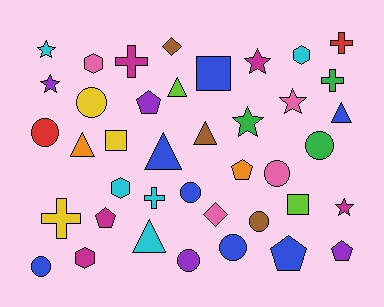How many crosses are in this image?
There are 5 crosses.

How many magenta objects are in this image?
There are 5 magenta objects.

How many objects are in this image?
There are 40 objects.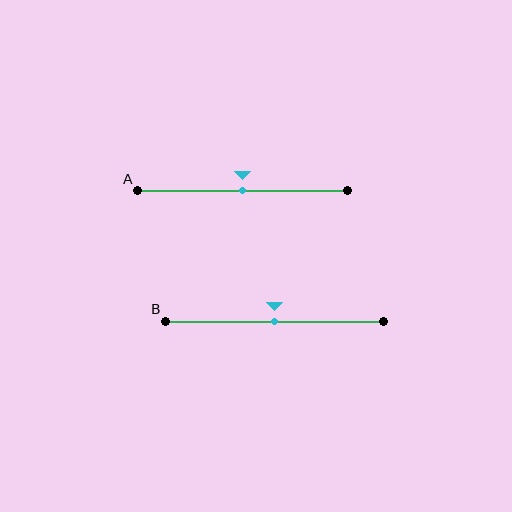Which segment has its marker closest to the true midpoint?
Segment A has its marker closest to the true midpoint.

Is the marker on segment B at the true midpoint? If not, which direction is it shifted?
Yes, the marker on segment B is at the true midpoint.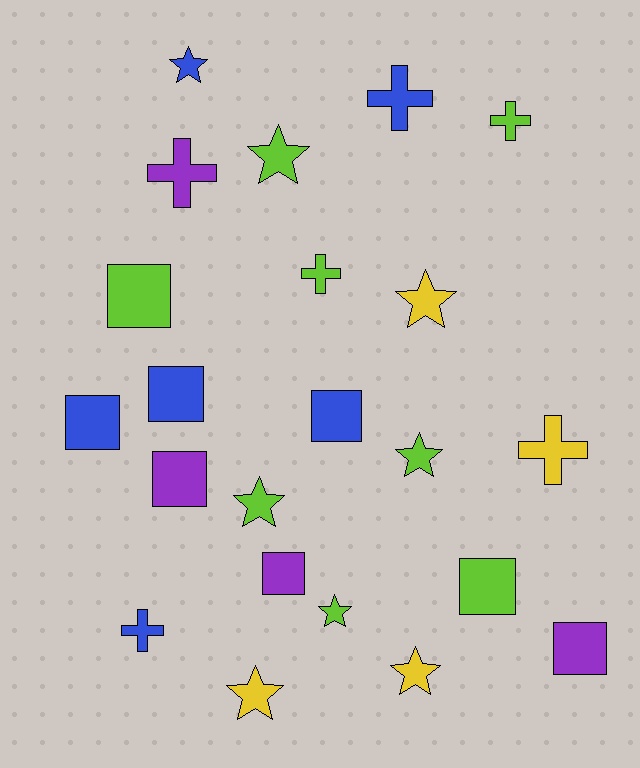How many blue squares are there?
There are 3 blue squares.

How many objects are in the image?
There are 22 objects.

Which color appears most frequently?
Lime, with 8 objects.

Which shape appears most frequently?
Star, with 8 objects.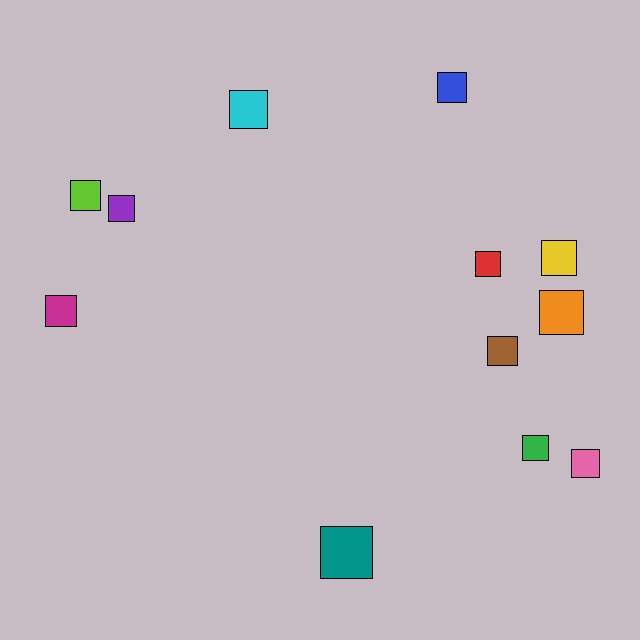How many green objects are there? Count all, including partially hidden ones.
There is 1 green object.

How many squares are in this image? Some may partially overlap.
There are 12 squares.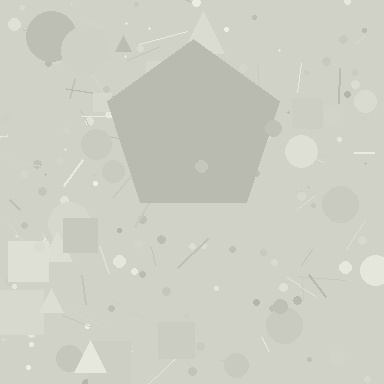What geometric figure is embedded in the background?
A pentagon is embedded in the background.